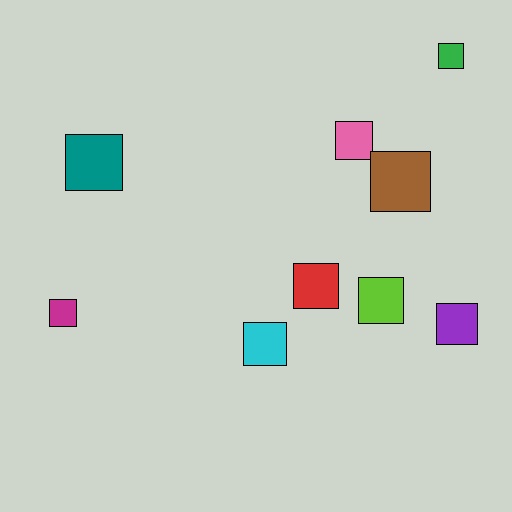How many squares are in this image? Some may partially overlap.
There are 9 squares.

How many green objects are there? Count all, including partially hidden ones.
There is 1 green object.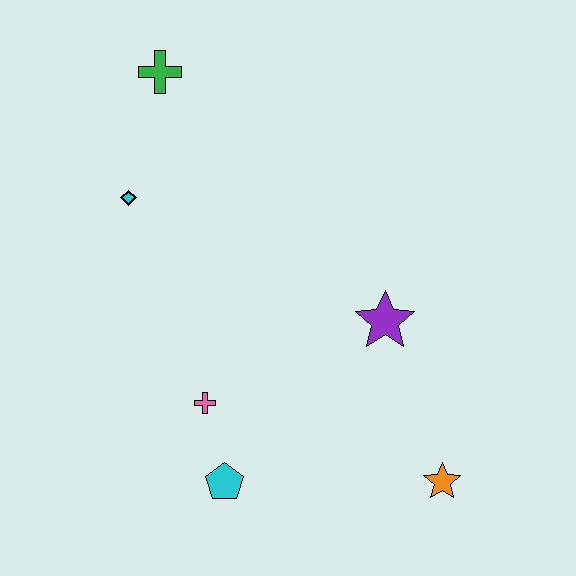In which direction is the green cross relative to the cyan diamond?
The green cross is above the cyan diamond.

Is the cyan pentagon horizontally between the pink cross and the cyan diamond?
No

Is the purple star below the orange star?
No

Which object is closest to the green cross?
The cyan diamond is closest to the green cross.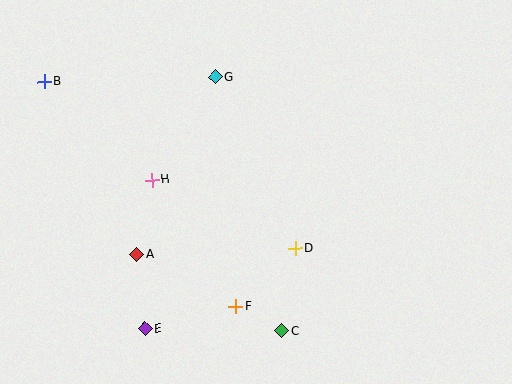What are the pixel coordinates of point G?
Point G is at (215, 77).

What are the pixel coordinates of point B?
Point B is at (44, 81).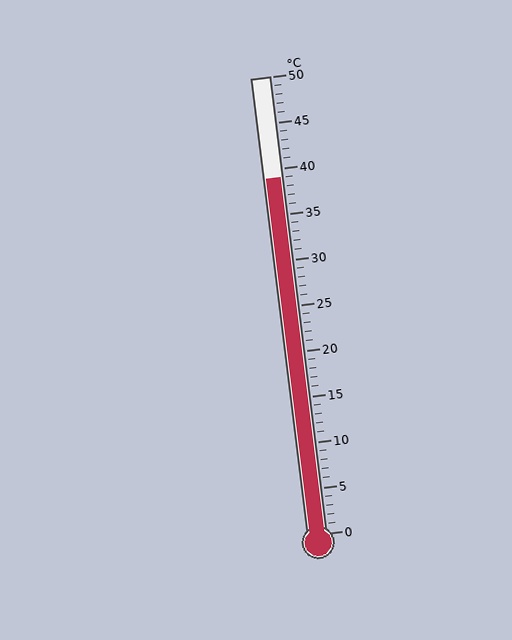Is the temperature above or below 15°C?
The temperature is above 15°C.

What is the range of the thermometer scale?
The thermometer scale ranges from 0°C to 50°C.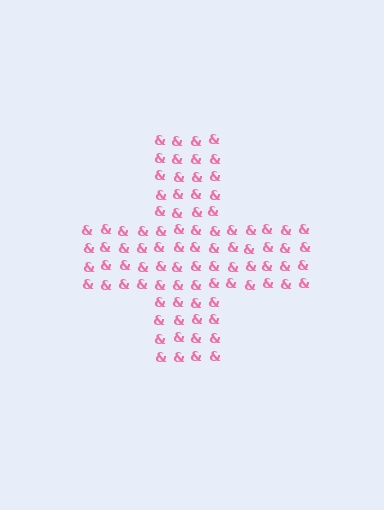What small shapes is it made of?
It is made of small ampersands.